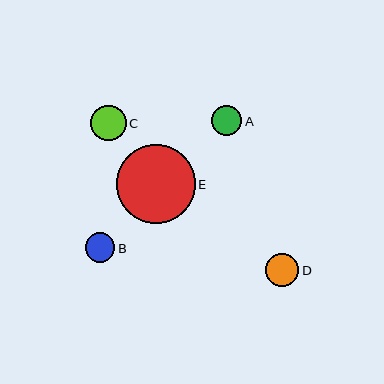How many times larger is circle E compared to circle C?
Circle E is approximately 2.2 times the size of circle C.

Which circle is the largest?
Circle E is the largest with a size of approximately 79 pixels.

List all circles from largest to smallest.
From largest to smallest: E, C, D, A, B.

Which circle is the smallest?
Circle B is the smallest with a size of approximately 30 pixels.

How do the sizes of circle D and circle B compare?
Circle D and circle B are approximately the same size.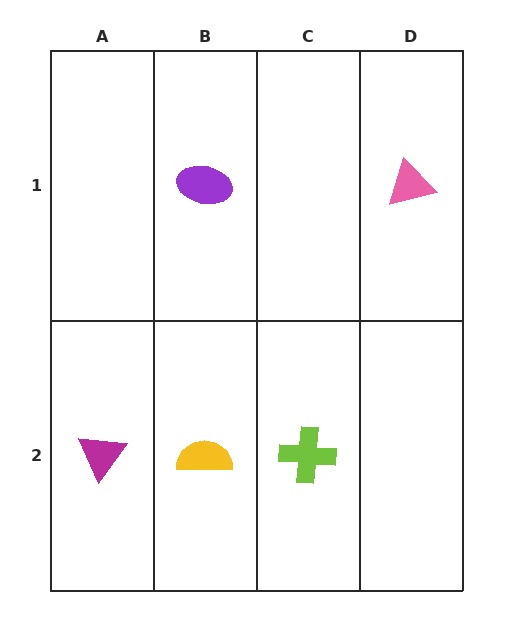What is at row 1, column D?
A pink triangle.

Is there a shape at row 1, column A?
No, that cell is empty.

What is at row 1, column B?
A purple ellipse.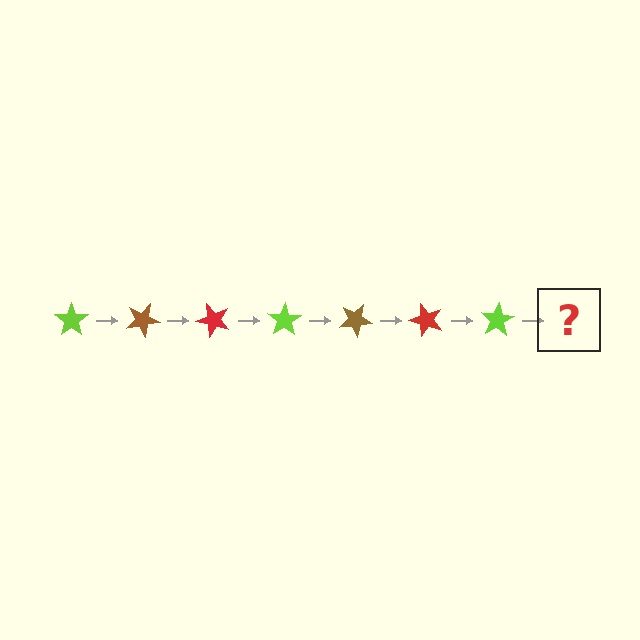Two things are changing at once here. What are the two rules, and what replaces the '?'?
The two rules are that it rotates 25 degrees each step and the color cycles through lime, brown, and red. The '?' should be a brown star, rotated 175 degrees from the start.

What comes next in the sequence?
The next element should be a brown star, rotated 175 degrees from the start.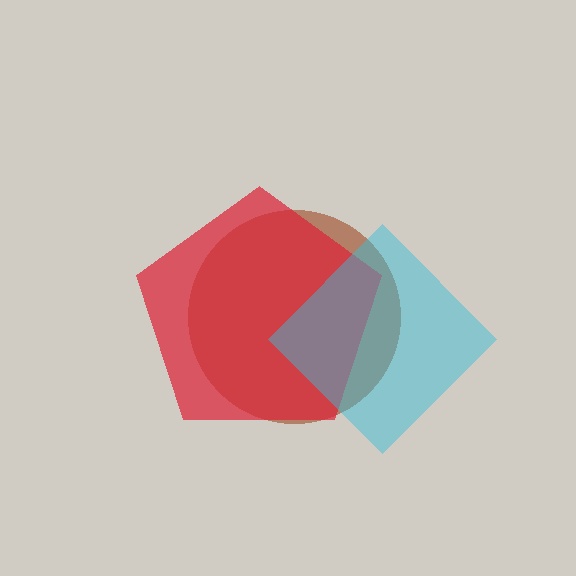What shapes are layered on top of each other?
The layered shapes are: a brown circle, a red pentagon, a cyan diamond.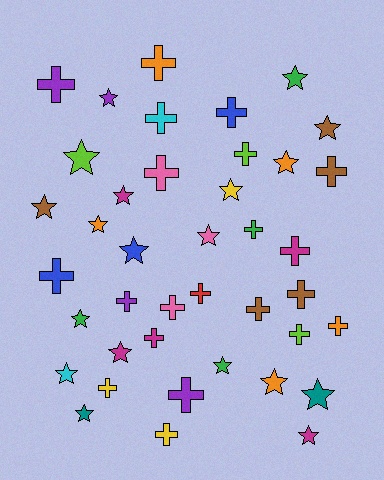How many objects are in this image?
There are 40 objects.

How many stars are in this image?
There are 19 stars.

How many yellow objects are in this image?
There are 3 yellow objects.